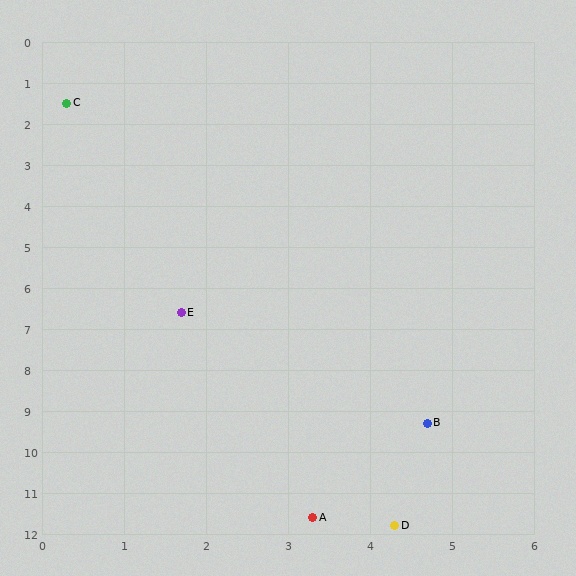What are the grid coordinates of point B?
Point B is at approximately (4.7, 9.3).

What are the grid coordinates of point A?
Point A is at approximately (3.3, 11.6).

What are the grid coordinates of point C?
Point C is at approximately (0.3, 1.5).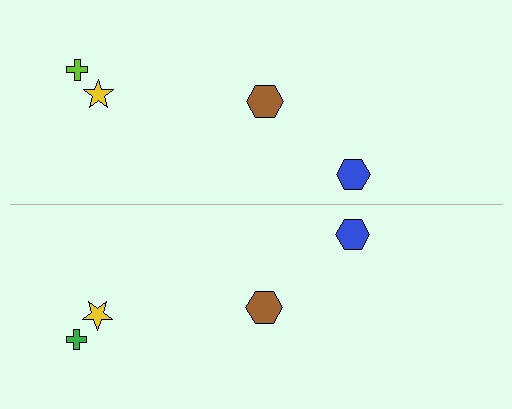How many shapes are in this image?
There are 8 shapes in this image.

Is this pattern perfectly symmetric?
No, the pattern is not perfectly symmetric. The green cross on the bottom side breaks the symmetry — its mirror counterpart is lime.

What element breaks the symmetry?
The green cross on the bottom side breaks the symmetry — its mirror counterpart is lime.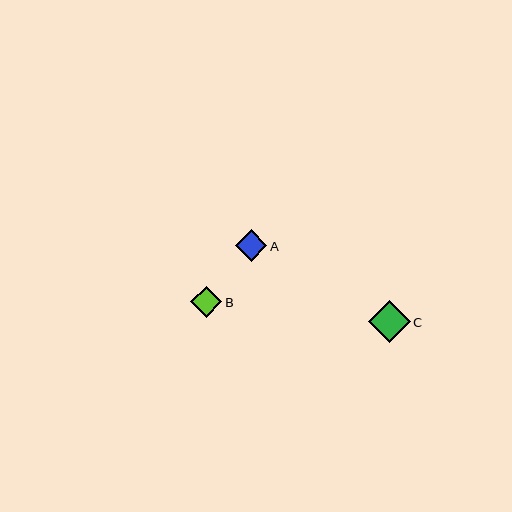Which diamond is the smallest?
Diamond B is the smallest with a size of approximately 31 pixels.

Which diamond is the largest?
Diamond C is the largest with a size of approximately 42 pixels.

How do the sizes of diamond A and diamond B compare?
Diamond A and diamond B are approximately the same size.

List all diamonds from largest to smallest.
From largest to smallest: C, A, B.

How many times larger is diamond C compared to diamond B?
Diamond C is approximately 1.4 times the size of diamond B.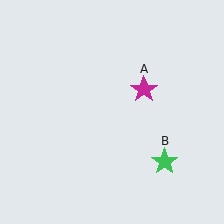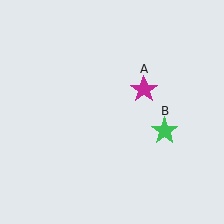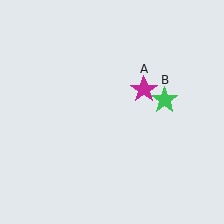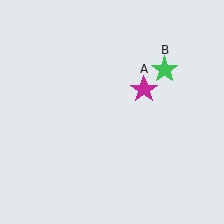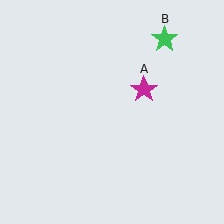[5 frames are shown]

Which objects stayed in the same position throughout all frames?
Magenta star (object A) remained stationary.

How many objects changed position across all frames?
1 object changed position: green star (object B).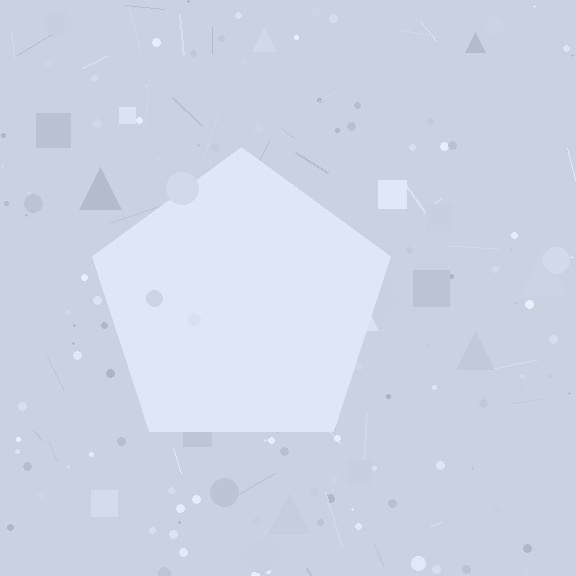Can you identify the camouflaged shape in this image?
The camouflaged shape is a pentagon.